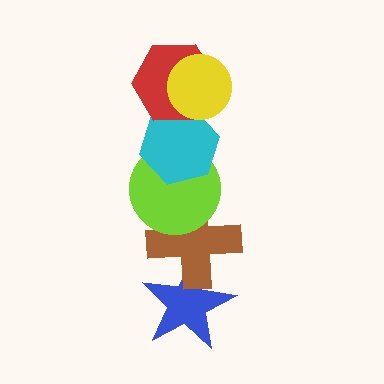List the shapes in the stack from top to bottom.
From top to bottom: the yellow circle, the red hexagon, the cyan hexagon, the lime circle, the brown cross, the blue star.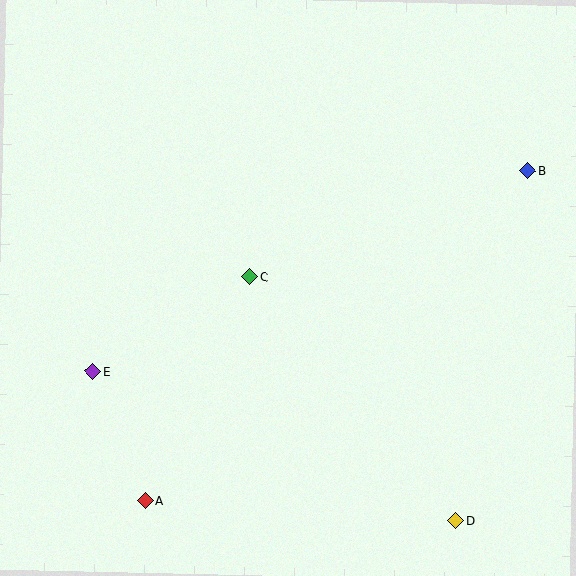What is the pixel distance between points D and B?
The distance between D and B is 357 pixels.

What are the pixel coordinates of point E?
Point E is at (93, 371).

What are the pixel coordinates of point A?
Point A is at (145, 501).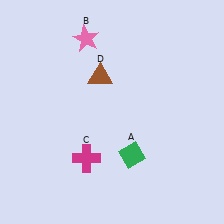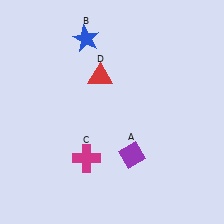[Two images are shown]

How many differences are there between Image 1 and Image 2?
There are 3 differences between the two images.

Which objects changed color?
A changed from green to purple. B changed from pink to blue. D changed from brown to red.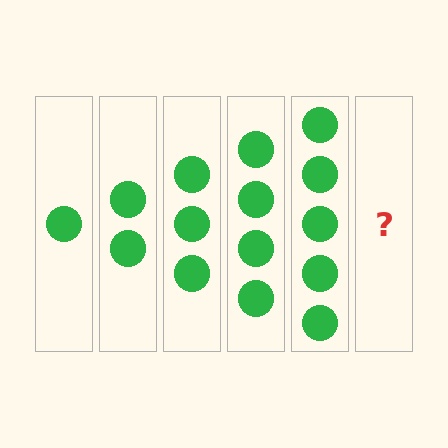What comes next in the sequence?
The next element should be 6 circles.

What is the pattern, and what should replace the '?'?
The pattern is that each step adds one more circle. The '?' should be 6 circles.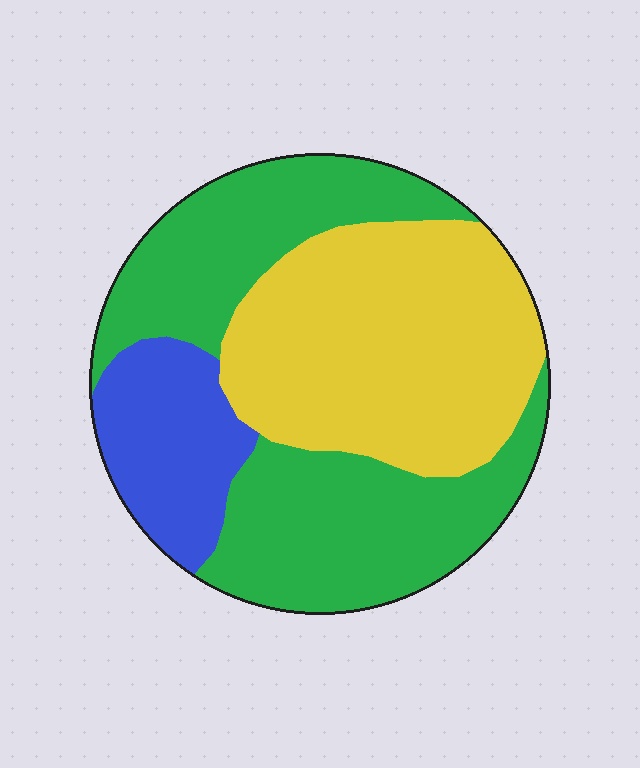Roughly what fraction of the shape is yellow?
Yellow covers 39% of the shape.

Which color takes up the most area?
Green, at roughly 45%.